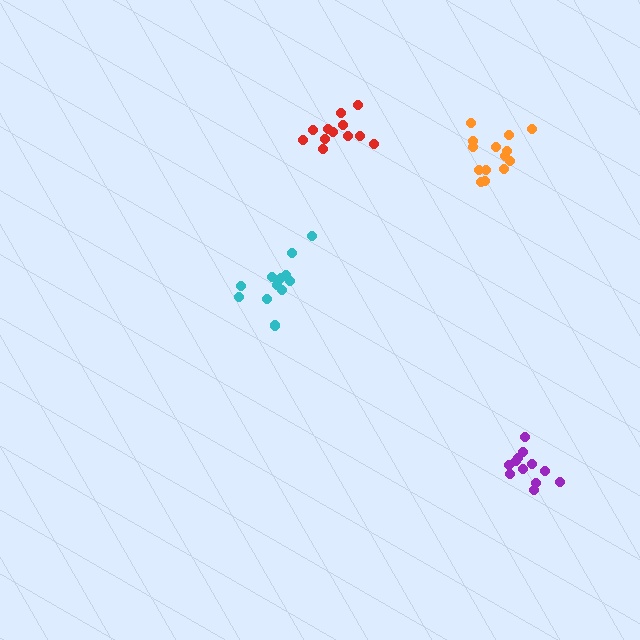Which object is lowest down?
The purple cluster is bottommost.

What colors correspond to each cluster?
The clusters are colored: purple, orange, red, cyan.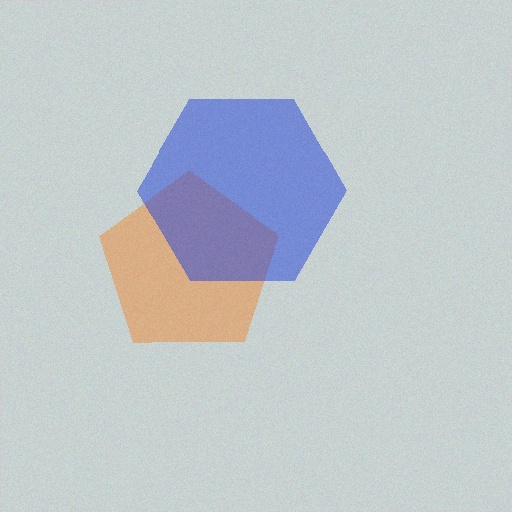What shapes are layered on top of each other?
The layered shapes are: an orange pentagon, a blue hexagon.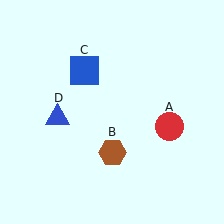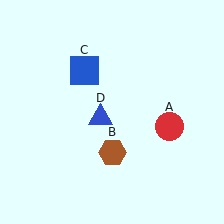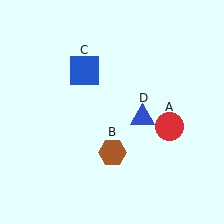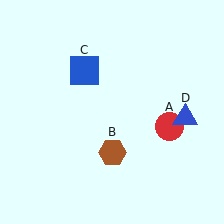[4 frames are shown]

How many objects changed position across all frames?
1 object changed position: blue triangle (object D).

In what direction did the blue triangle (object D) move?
The blue triangle (object D) moved right.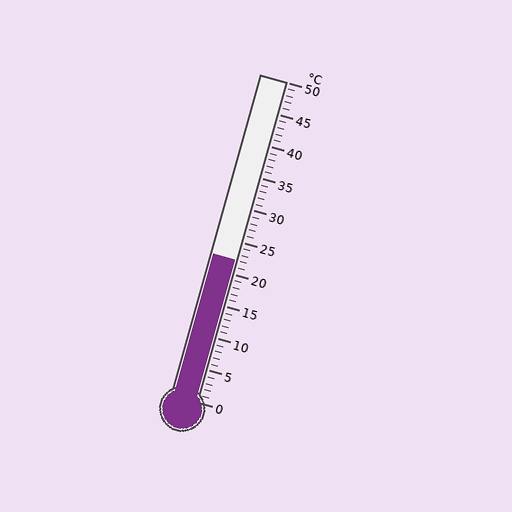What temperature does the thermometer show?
The thermometer shows approximately 22°C.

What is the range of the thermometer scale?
The thermometer scale ranges from 0°C to 50°C.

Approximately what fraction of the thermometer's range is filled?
The thermometer is filled to approximately 45% of its range.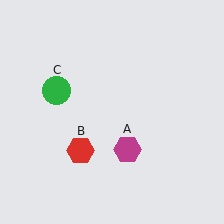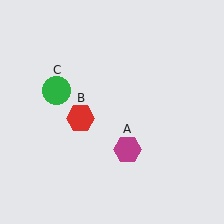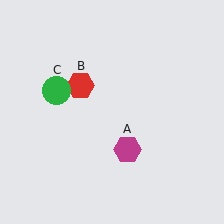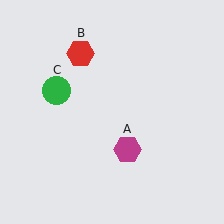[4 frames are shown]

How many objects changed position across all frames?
1 object changed position: red hexagon (object B).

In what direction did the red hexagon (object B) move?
The red hexagon (object B) moved up.